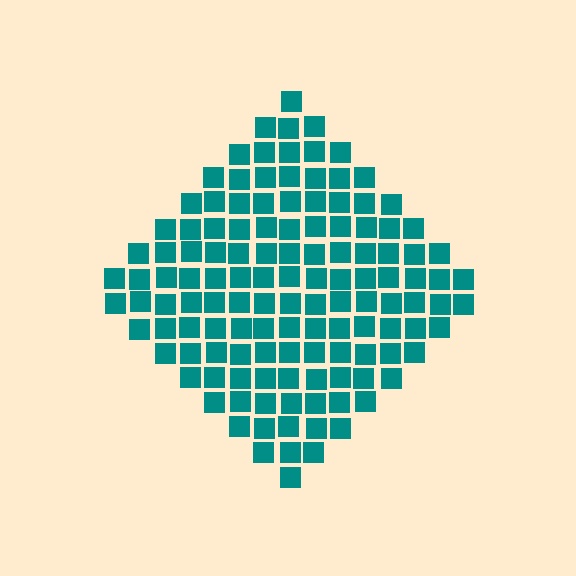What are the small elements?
The small elements are squares.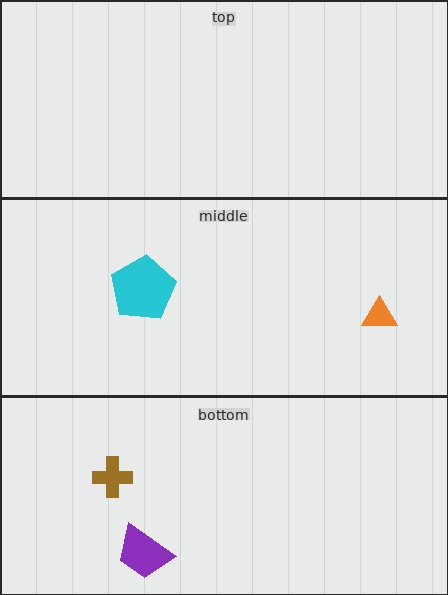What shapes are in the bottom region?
The purple trapezoid, the brown cross.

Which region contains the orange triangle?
The middle region.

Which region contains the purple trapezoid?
The bottom region.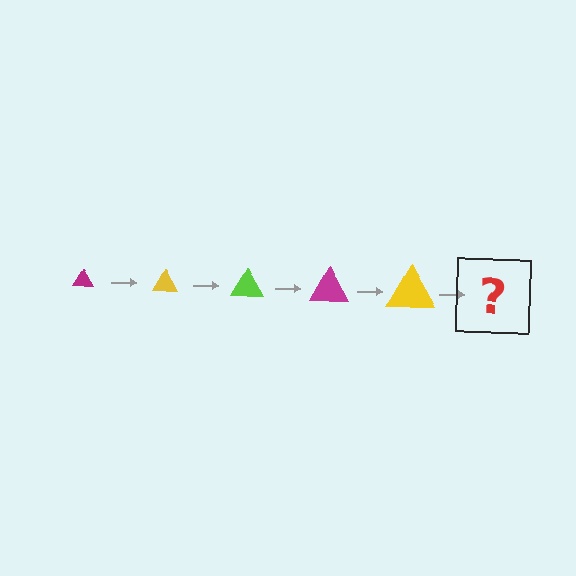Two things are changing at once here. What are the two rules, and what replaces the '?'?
The two rules are that the triangle grows larger each step and the color cycles through magenta, yellow, and lime. The '?' should be a lime triangle, larger than the previous one.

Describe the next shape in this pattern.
It should be a lime triangle, larger than the previous one.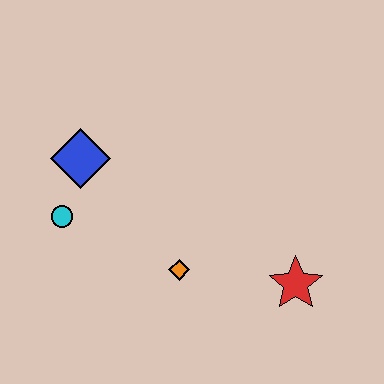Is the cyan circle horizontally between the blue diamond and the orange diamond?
No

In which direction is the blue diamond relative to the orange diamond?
The blue diamond is above the orange diamond.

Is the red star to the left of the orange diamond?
No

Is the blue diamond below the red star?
No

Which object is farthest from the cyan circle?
The red star is farthest from the cyan circle.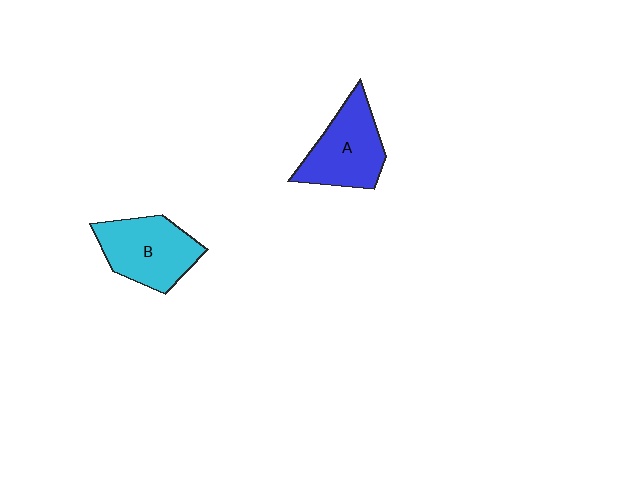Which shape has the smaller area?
Shape A (blue).